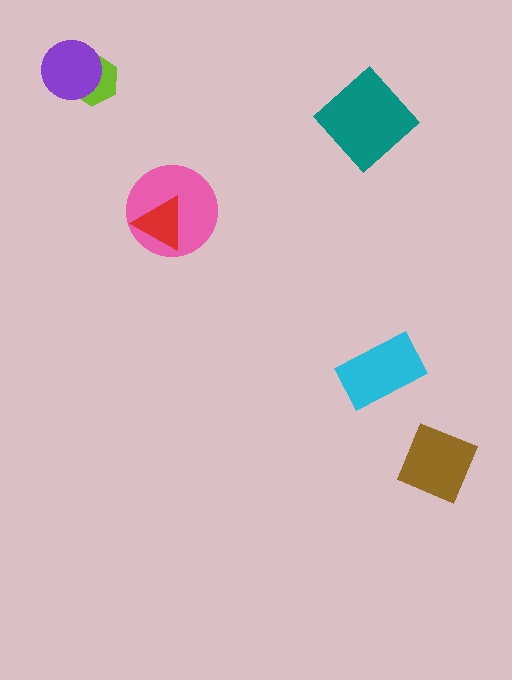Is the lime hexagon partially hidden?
Yes, it is partially covered by another shape.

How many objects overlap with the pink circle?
1 object overlaps with the pink circle.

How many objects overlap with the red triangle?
1 object overlaps with the red triangle.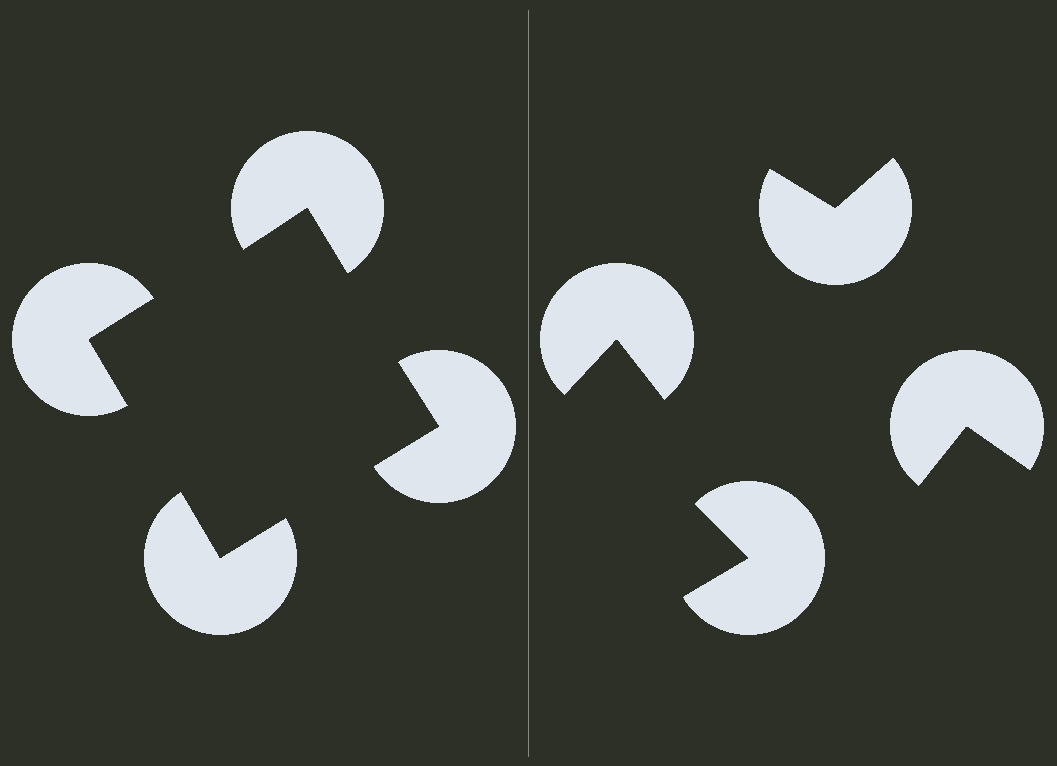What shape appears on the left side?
An illusory square.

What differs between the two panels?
The pac-man discs are positioned identically on both sides; only the wedge orientations differ. On the left they align to a square; on the right they are misaligned.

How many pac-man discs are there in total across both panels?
8 — 4 on each side.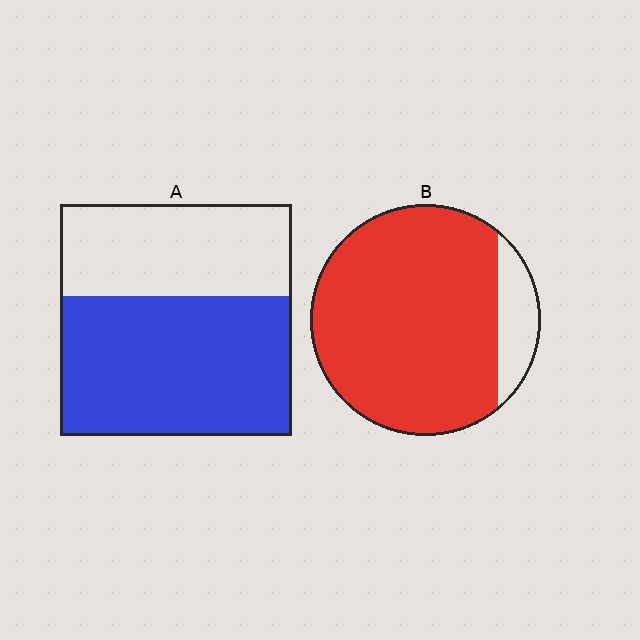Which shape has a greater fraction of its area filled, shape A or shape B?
Shape B.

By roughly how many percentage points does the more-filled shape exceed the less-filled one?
By roughly 25 percentage points (B over A).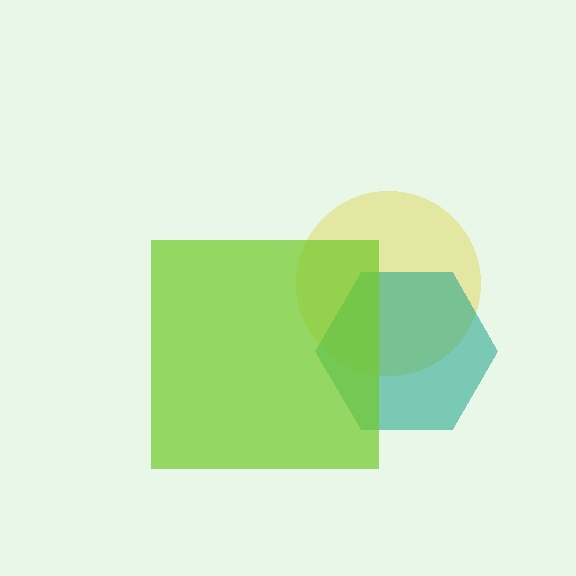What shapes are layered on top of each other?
The layered shapes are: a yellow circle, a teal hexagon, a lime square.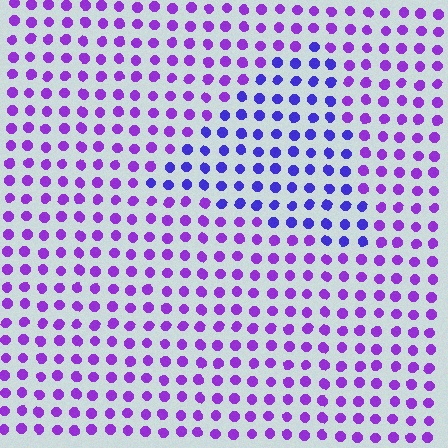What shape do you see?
I see a triangle.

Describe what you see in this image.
The image is filled with small purple elements in a uniform arrangement. A triangle-shaped region is visible where the elements are tinted to a slightly different hue, forming a subtle color boundary.